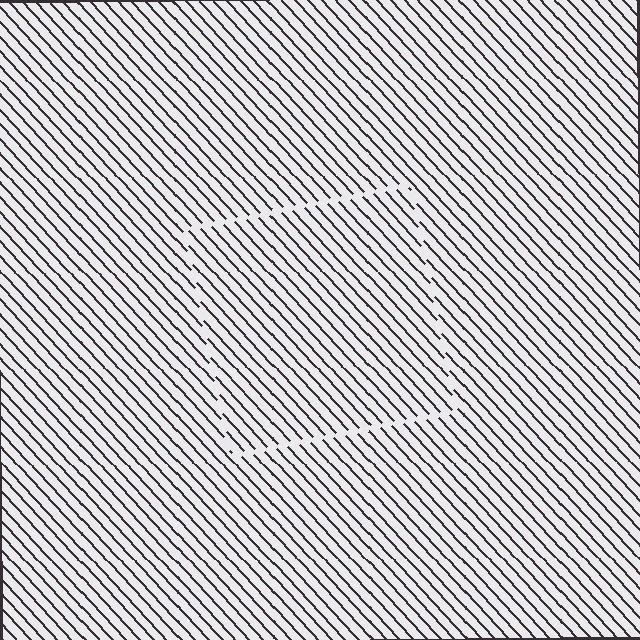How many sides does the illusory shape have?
4 sides — the line-ends trace a square.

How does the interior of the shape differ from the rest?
The interior of the shape contains the same grating, shifted by half a period — the contour is defined by the phase discontinuity where line-ends from the inner and outer gratings abut.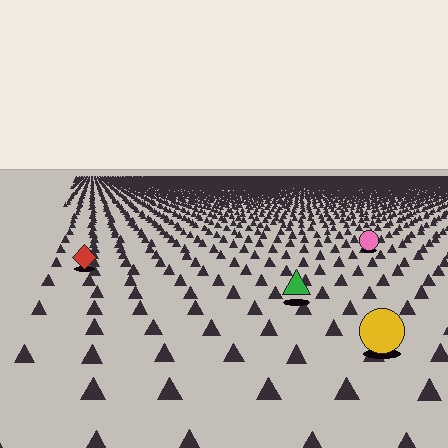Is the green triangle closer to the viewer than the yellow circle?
No. The yellow circle is closer — you can tell from the texture gradient: the ground texture is coarser near it.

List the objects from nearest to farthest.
From nearest to farthest: the yellow circle, the green triangle, the red diamond, the pink circle.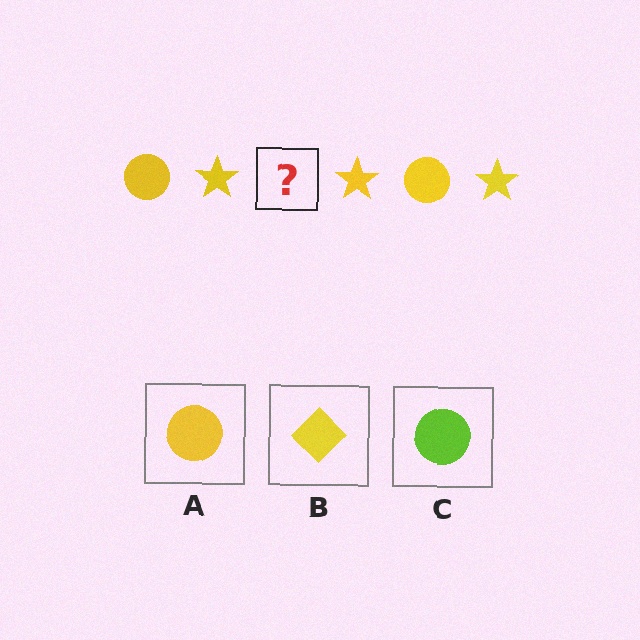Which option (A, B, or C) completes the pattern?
A.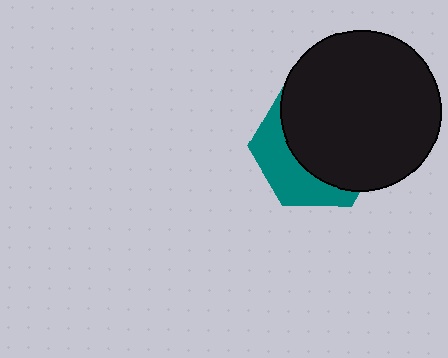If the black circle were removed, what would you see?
You would see the complete teal hexagon.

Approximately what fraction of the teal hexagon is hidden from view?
Roughly 65% of the teal hexagon is hidden behind the black circle.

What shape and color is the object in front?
The object in front is a black circle.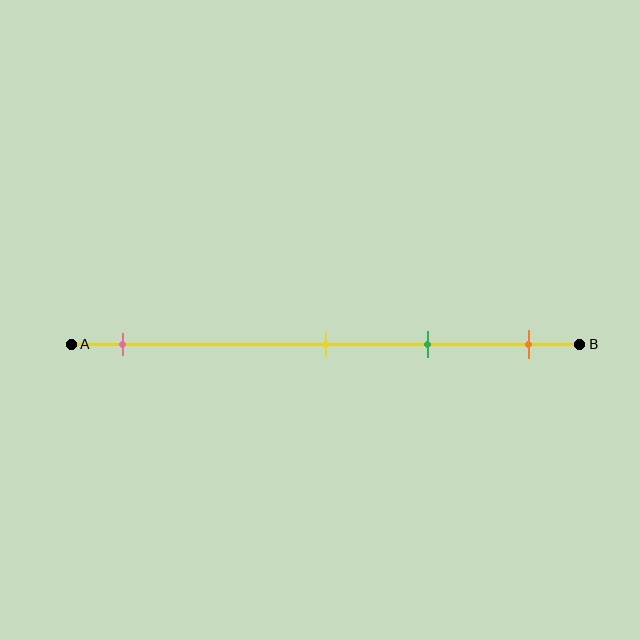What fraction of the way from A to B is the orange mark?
The orange mark is approximately 90% (0.9) of the way from A to B.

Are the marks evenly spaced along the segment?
No, the marks are not evenly spaced.